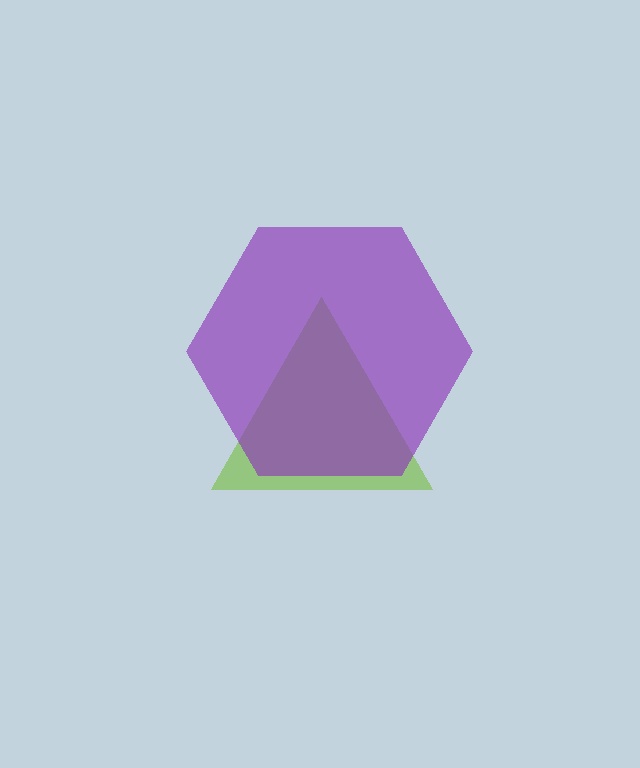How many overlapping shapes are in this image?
There are 2 overlapping shapes in the image.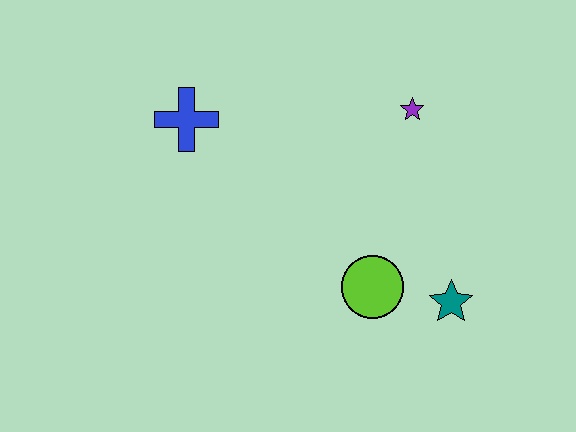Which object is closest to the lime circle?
The teal star is closest to the lime circle.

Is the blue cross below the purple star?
Yes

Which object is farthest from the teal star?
The blue cross is farthest from the teal star.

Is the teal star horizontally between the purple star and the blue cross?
No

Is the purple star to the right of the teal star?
No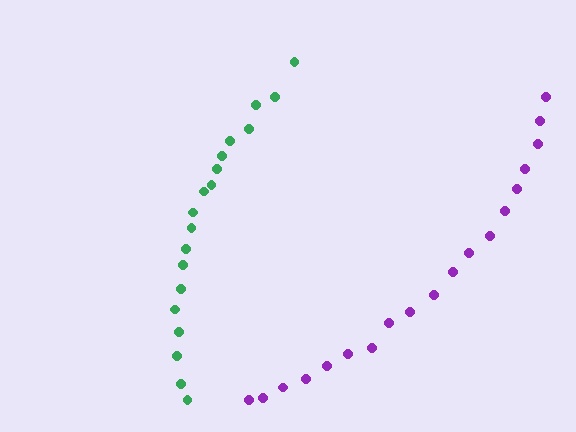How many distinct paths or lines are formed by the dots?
There are 2 distinct paths.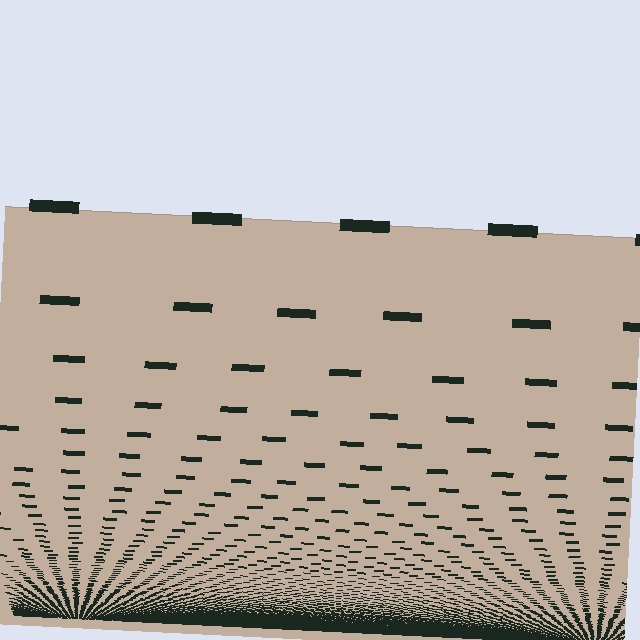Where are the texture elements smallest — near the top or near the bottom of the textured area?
Near the bottom.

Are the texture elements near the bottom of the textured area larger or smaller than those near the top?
Smaller. The gradient is inverted — elements near the bottom are smaller and denser.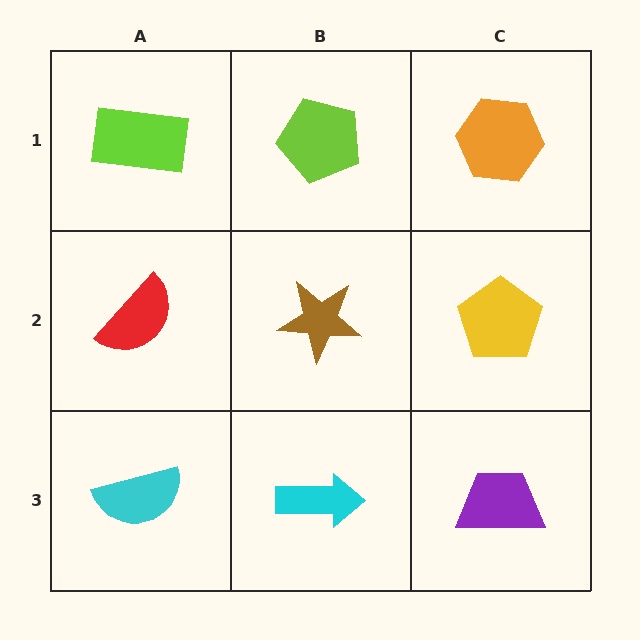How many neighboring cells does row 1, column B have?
3.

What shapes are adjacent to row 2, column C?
An orange hexagon (row 1, column C), a purple trapezoid (row 3, column C), a brown star (row 2, column B).